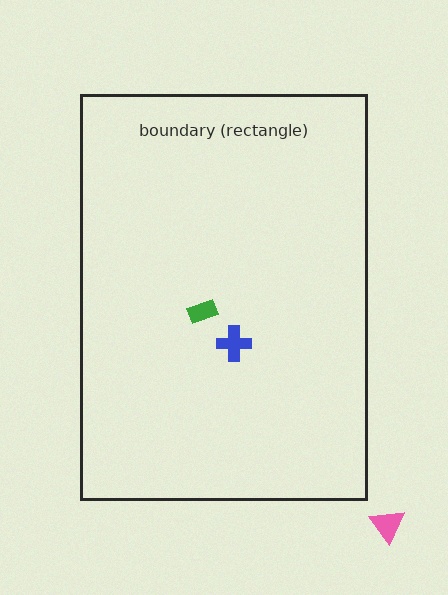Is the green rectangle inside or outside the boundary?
Inside.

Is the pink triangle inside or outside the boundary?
Outside.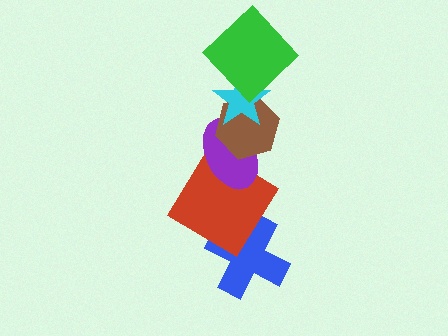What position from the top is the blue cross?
The blue cross is 6th from the top.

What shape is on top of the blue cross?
The red diamond is on top of the blue cross.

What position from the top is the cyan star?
The cyan star is 2nd from the top.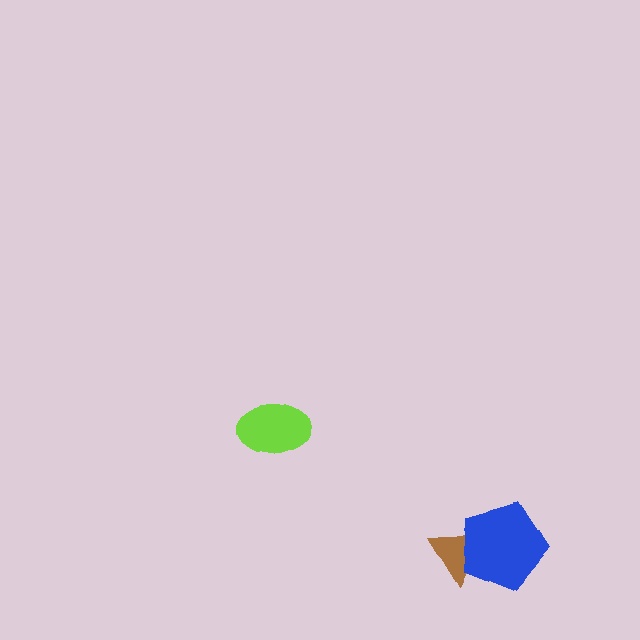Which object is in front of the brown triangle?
The blue pentagon is in front of the brown triangle.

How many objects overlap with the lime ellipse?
0 objects overlap with the lime ellipse.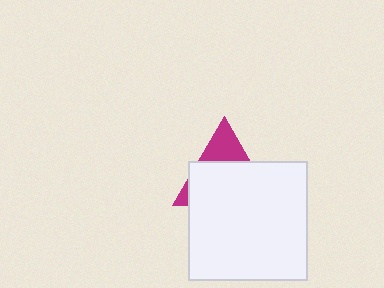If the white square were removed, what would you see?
You would see the complete magenta triangle.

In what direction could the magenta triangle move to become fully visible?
The magenta triangle could move up. That would shift it out from behind the white square entirely.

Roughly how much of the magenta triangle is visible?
A small part of it is visible (roughly 30%).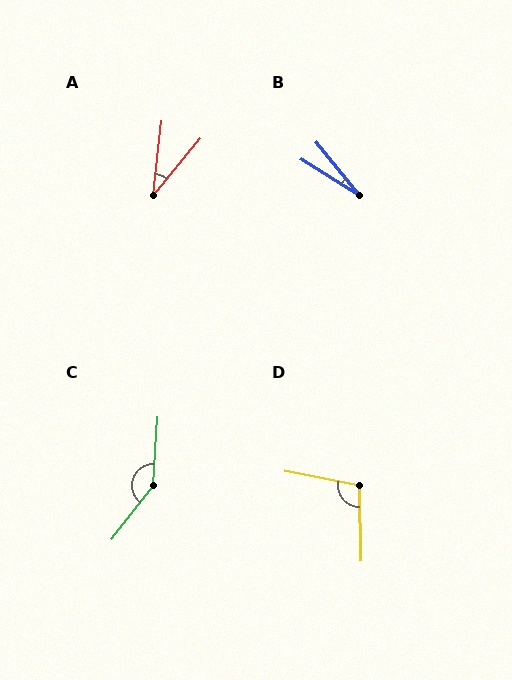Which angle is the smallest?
B, at approximately 18 degrees.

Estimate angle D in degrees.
Approximately 102 degrees.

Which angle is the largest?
C, at approximately 146 degrees.